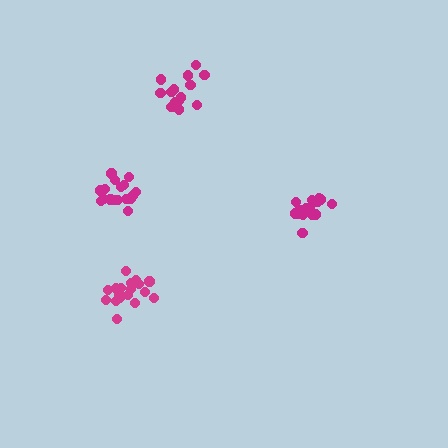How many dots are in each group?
Group 1: 14 dots, Group 2: 19 dots, Group 3: 18 dots, Group 4: 17 dots (68 total).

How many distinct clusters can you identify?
There are 4 distinct clusters.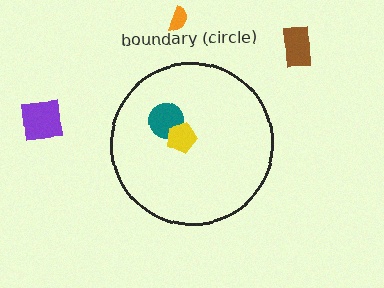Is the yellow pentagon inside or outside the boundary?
Inside.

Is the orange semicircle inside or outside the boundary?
Outside.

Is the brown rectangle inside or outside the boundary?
Outside.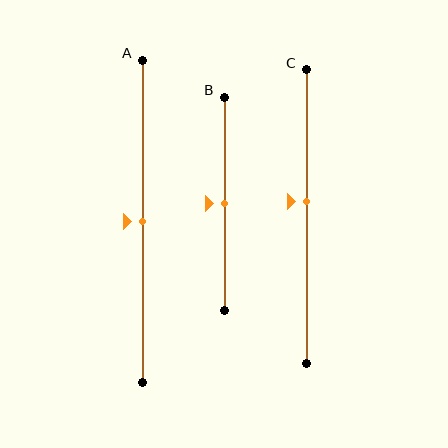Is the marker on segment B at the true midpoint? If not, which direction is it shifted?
Yes, the marker on segment B is at the true midpoint.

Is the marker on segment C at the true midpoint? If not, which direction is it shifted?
No, the marker on segment C is shifted upward by about 5% of the segment length.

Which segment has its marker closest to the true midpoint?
Segment A has its marker closest to the true midpoint.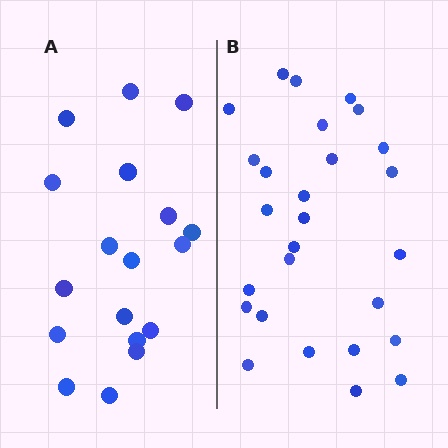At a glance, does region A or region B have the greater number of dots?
Region B (the right region) has more dots.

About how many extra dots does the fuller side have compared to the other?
Region B has roughly 8 or so more dots than region A.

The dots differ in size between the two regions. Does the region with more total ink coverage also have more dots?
No. Region A has more total ink coverage because its dots are larger, but region B actually contains more individual dots. Total area can be misleading — the number of items is what matters here.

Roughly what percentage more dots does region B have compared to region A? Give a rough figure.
About 50% more.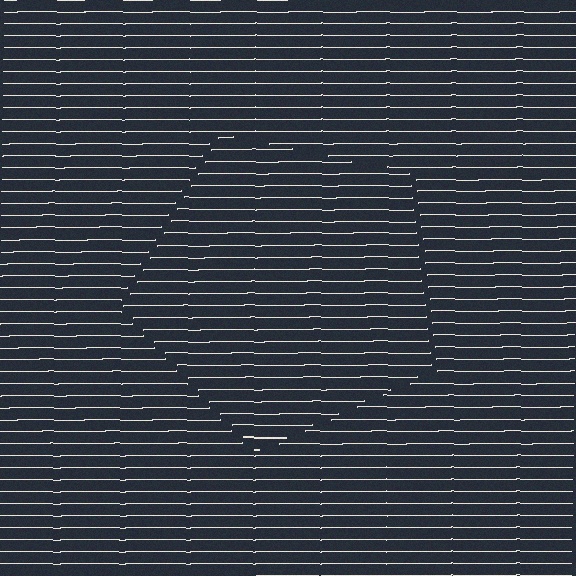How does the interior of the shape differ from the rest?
The interior of the shape contains the same grating, shifted by half a period — the contour is defined by the phase discontinuity where line-ends from the inner and outer gratings abut.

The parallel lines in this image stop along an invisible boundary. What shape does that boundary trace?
An illusory pentagon. The interior of the shape contains the same grating, shifted by half a period — the contour is defined by the phase discontinuity where line-ends from the inner and outer gratings abut.